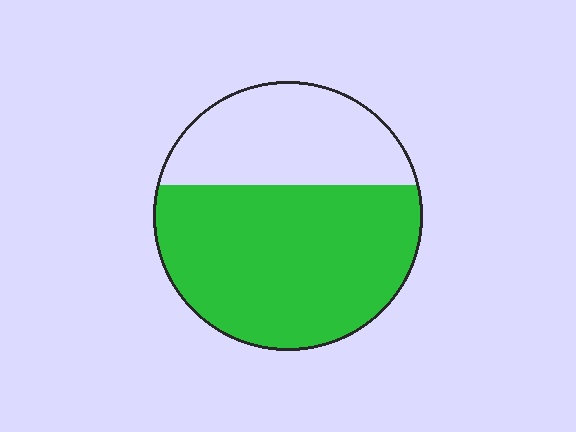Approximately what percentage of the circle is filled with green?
Approximately 65%.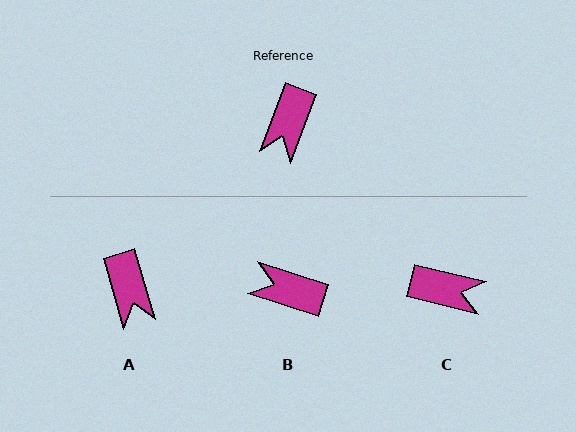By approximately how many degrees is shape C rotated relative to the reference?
Approximately 97 degrees counter-clockwise.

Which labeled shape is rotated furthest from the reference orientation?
C, about 97 degrees away.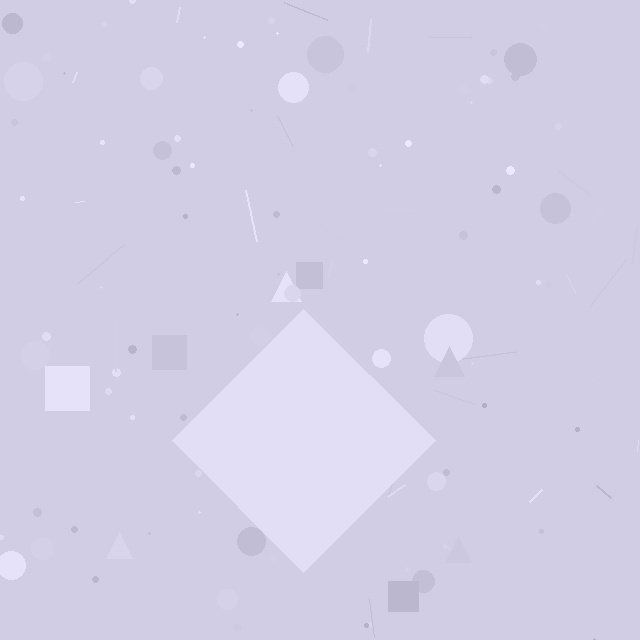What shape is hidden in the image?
A diamond is hidden in the image.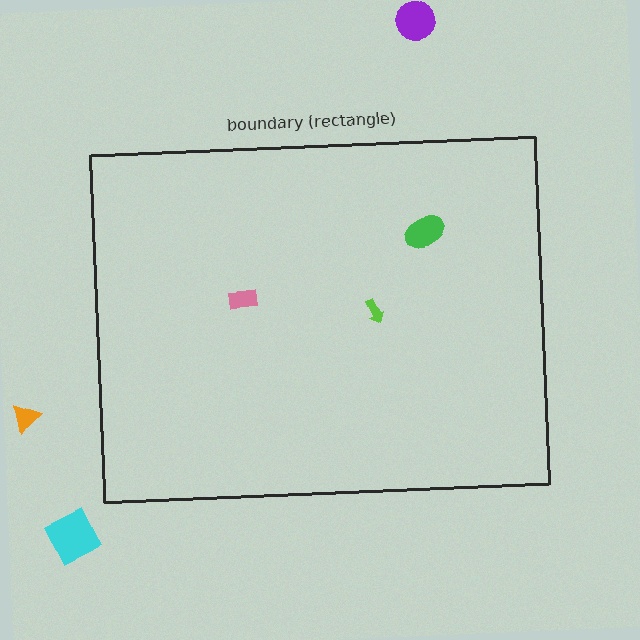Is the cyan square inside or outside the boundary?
Outside.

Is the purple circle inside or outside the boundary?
Outside.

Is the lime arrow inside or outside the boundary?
Inside.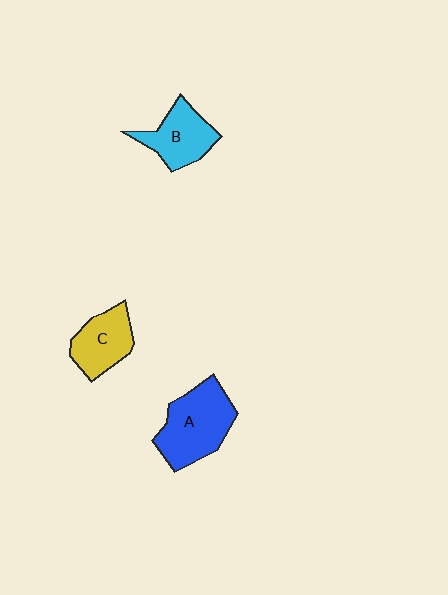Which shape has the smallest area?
Shape C (yellow).